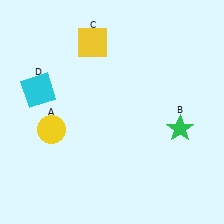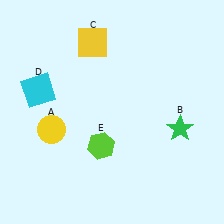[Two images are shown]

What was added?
A lime hexagon (E) was added in Image 2.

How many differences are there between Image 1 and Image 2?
There is 1 difference between the two images.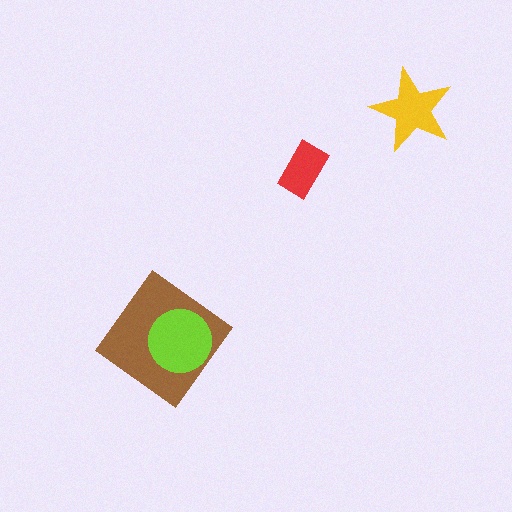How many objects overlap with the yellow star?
0 objects overlap with the yellow star.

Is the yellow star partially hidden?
No, no other shape covers it.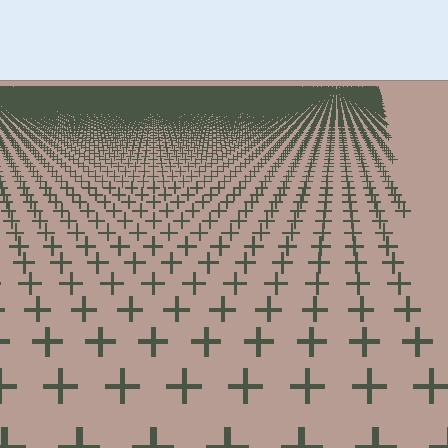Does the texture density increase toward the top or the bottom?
Density increases toward the top.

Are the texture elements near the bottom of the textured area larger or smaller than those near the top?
Larger. Near the bottom, elements are closer to the viewer and appear at a bigger on-screen size.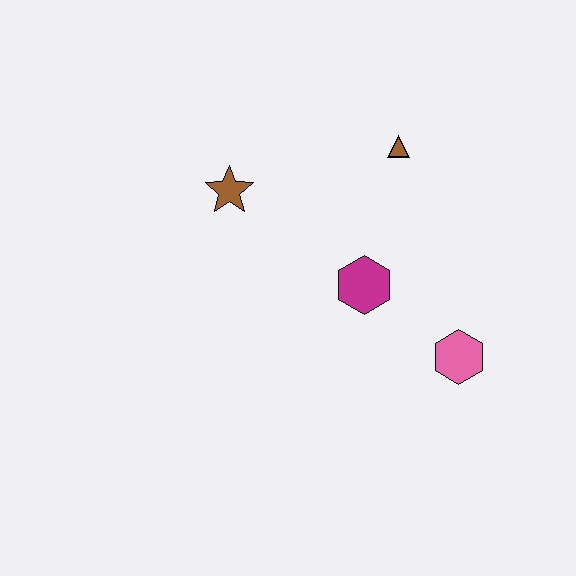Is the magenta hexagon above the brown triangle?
No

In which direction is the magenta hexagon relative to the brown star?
The magenta hexagon is to the right of the brown star.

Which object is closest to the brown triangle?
The magenta hexagon is closest to the brown triangle.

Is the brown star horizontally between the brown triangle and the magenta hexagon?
No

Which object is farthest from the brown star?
The pink hexagon is farthest from the brown star.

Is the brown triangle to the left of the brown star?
No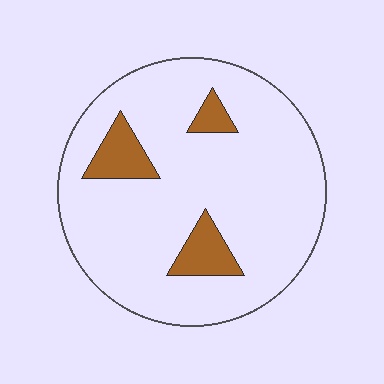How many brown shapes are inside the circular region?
3.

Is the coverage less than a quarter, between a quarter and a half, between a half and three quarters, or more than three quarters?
Less than a quarter.